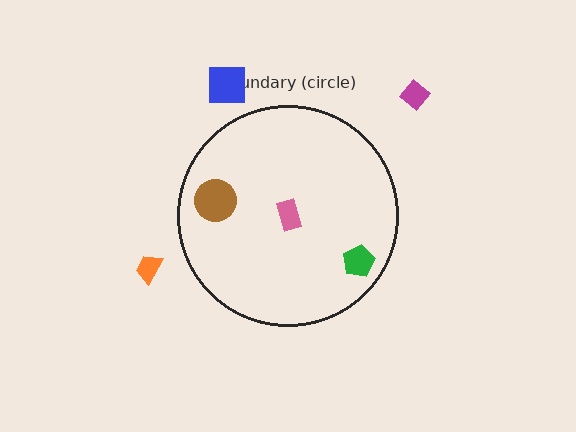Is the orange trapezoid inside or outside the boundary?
Outside.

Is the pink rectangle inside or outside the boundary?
Inside.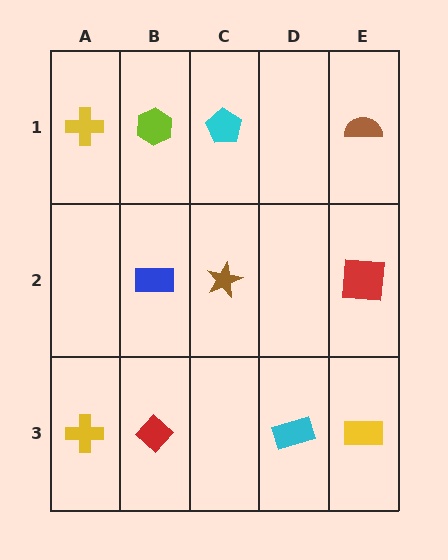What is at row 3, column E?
A yellow rectangle.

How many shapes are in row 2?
3 shapes.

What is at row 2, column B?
A blue rectangle.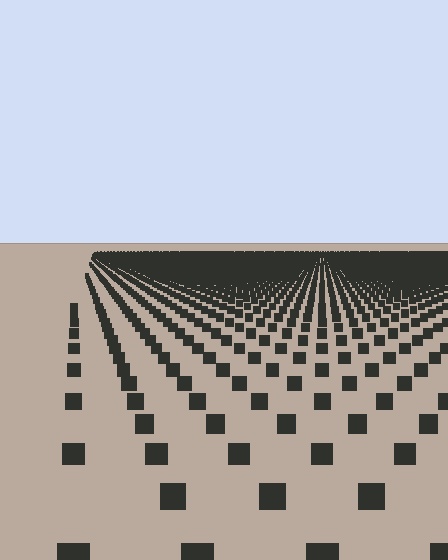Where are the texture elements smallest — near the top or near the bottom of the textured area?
Near the top.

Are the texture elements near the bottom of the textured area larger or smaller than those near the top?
Larger. Near the bottom, elements are closer to the viewer and appear at a bigger on-screen size.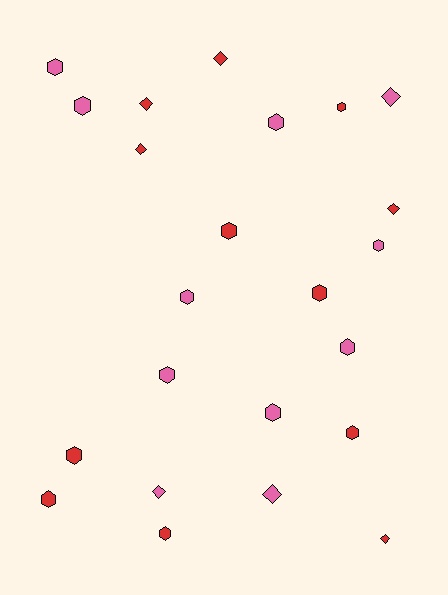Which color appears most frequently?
Red, with 12 objects.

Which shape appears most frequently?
Hexagon, with 15 objects.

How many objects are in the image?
There are 23 objects.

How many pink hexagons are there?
There are 8 pink hexagons.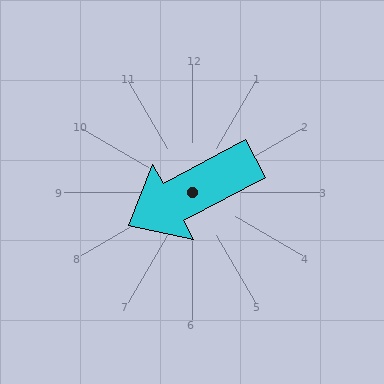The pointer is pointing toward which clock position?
Roughly 8 o'clock.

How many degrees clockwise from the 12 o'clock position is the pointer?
Approximately 242 degrees.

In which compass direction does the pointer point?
Southwest.